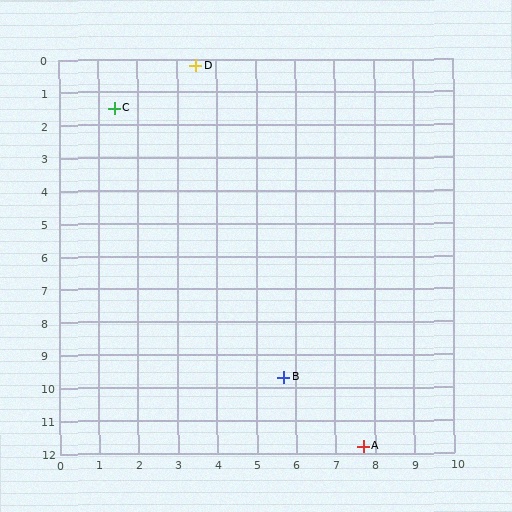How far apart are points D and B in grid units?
Points D and B are about 9.8 grid units apart.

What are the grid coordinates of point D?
Point D is at approximately (3.5, 0.2).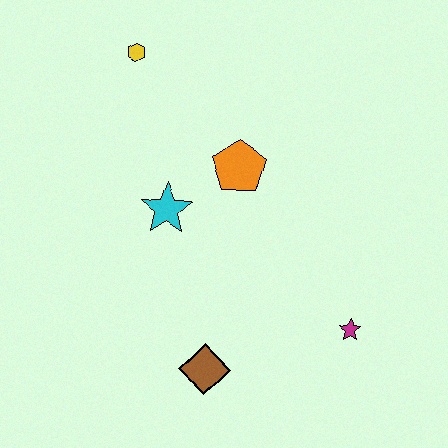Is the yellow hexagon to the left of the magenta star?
Yes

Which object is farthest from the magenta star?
The yellow hexagon is farthest from the magenta star.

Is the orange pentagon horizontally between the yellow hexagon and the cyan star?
No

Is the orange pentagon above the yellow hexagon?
No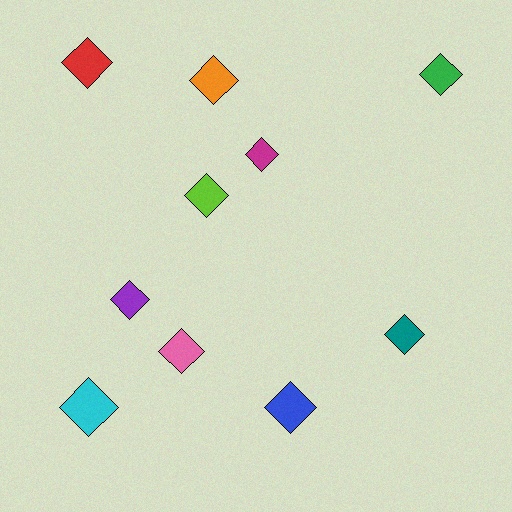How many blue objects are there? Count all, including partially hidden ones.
There is 1 blue object.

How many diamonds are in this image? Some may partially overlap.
There are 10 diamonds.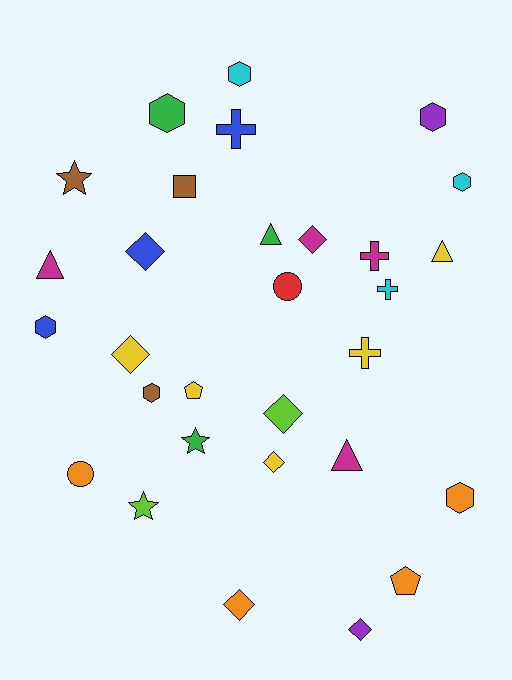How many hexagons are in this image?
There are 7 hexagons.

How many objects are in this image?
There are 30 objects.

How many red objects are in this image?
There is 1 red object.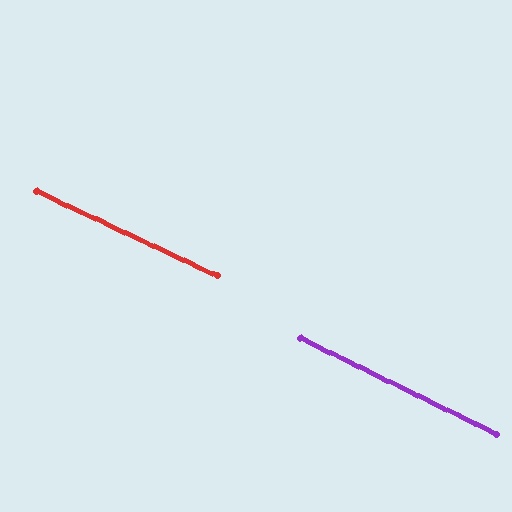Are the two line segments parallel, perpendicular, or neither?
Parallel — their directions differ by only 1.0°.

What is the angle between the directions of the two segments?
Approximately 1 degree.